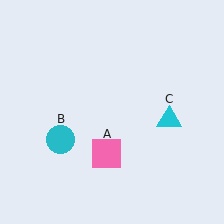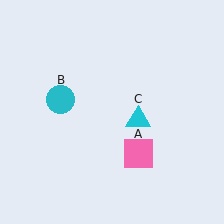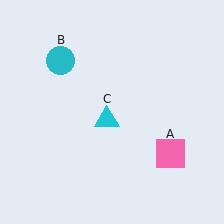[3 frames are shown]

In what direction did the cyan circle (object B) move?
The cyan circle (object B) moved up.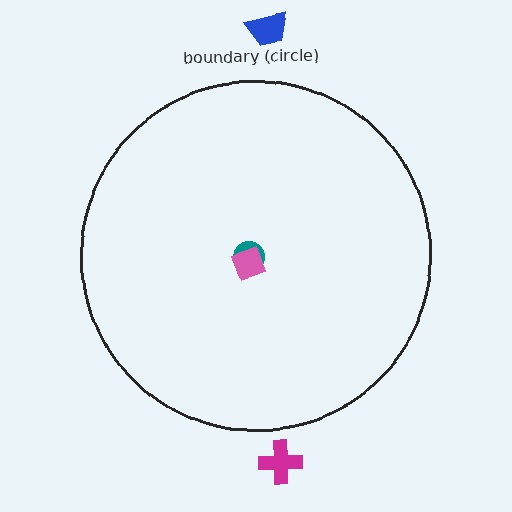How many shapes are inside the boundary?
2 inside, 2 outside.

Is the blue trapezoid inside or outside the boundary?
Outside.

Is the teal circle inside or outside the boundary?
Inside.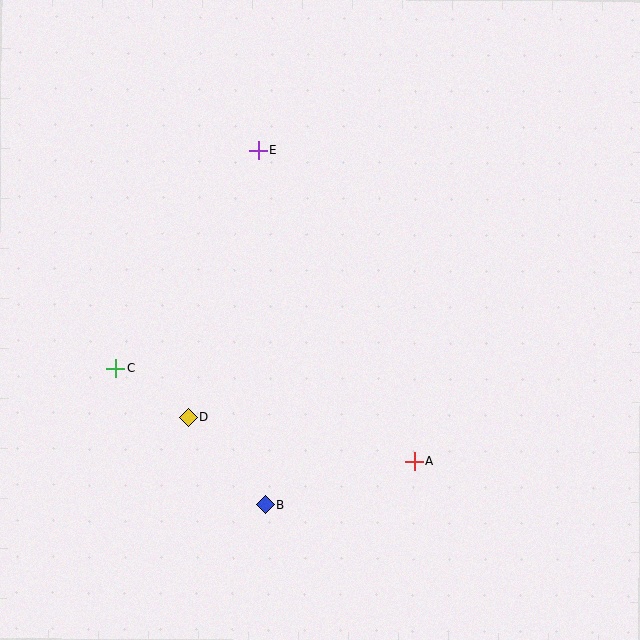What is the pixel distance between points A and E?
The distance between A and E is 348 pixels.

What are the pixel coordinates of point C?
Point C is at (116, 368).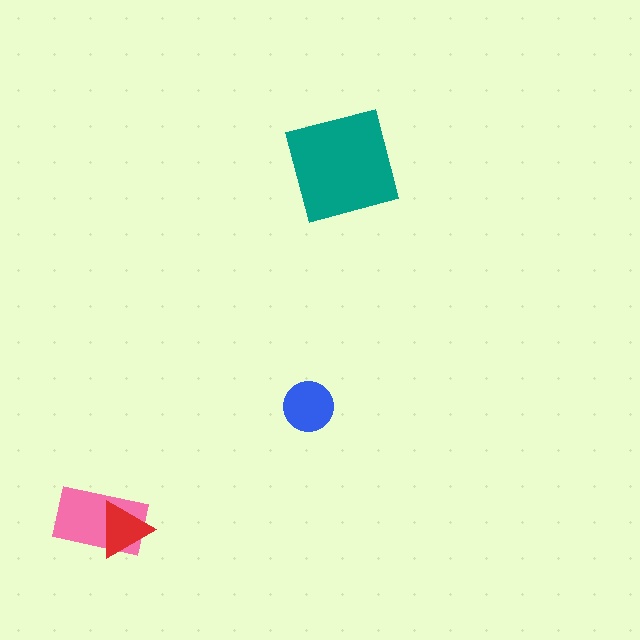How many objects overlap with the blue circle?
0 objects overlap with the blue circle.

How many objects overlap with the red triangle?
1 object overlaps with the red triangle.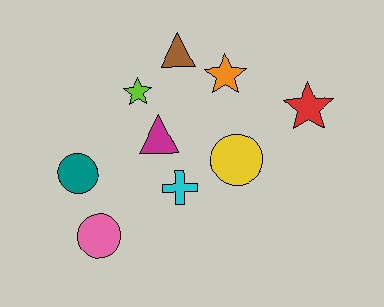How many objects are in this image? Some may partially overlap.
There are 9 objects.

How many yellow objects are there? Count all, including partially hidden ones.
There is 1 yellow object.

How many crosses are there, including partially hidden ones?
There is 1 cross.